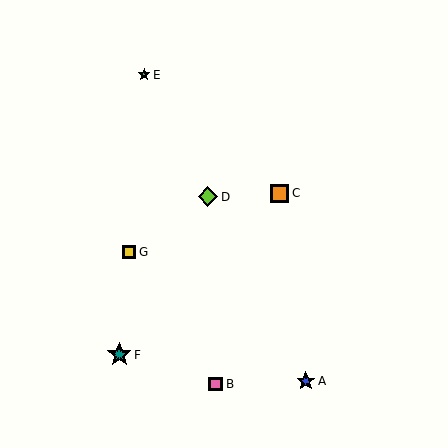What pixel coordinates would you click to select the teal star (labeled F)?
Click at (119, 355) to select the teal star F.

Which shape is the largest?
The teal star (labeled F) is the largest.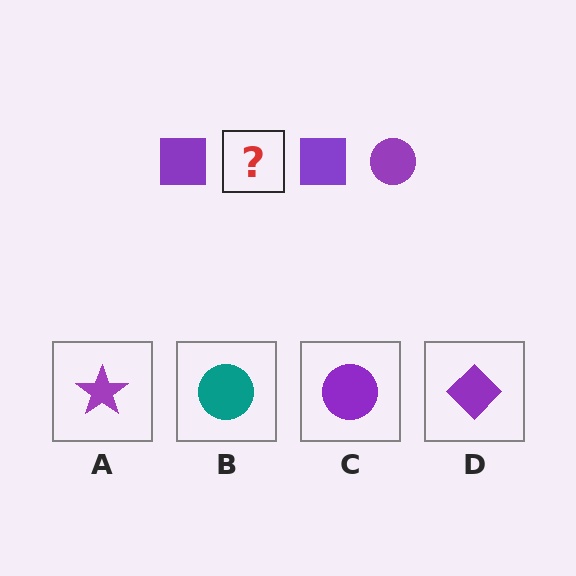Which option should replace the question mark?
Option C.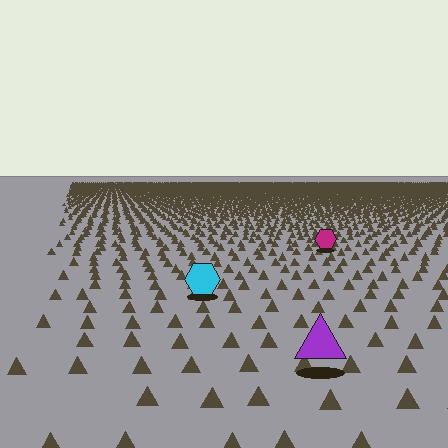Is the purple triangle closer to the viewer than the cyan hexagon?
Yes. The purple triangle is closer — you can tell from the texture gradient: the ground texture is coarser near it.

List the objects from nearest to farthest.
From nearest to farthest: the purple triangle, the cyan hexagon, the magenta hexagon.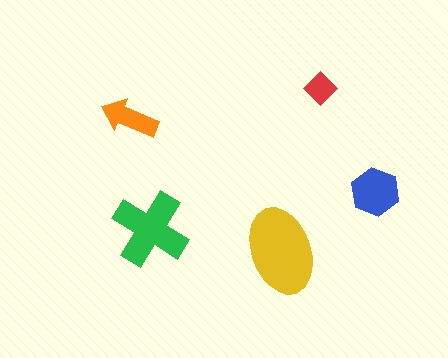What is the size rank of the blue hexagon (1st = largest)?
3rd.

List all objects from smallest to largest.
The red diamond, the orange arrow, the blue hexagon, the green cross, the yellow ellipse.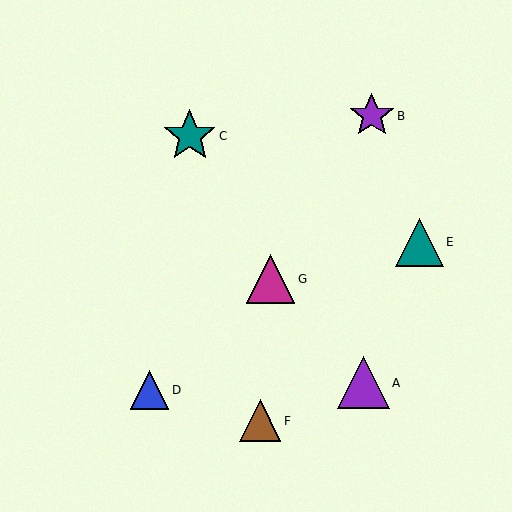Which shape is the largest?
The teal star (labeled C) is the largest.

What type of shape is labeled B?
Shape B is a purple star.